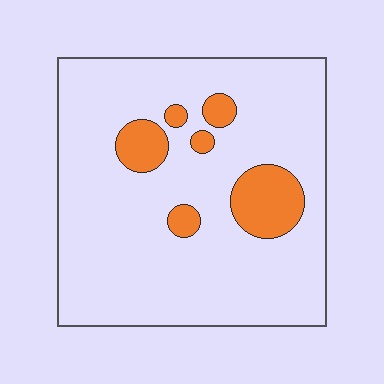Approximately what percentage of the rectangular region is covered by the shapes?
Approximately 15%.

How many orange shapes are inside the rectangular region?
6.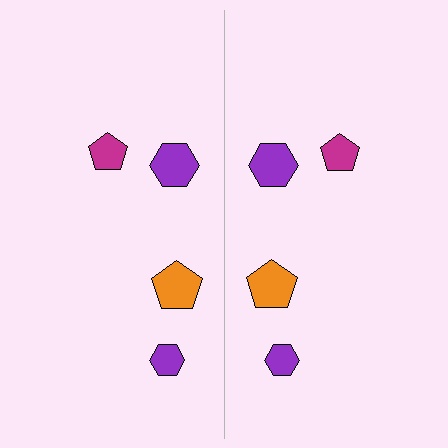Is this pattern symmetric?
Yes, this pattern has bilateral (reflection) symmetry.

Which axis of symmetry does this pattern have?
The pattern has a vertical axis of symmetry running through the center of the image.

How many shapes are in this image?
There are 8 shapes in this image.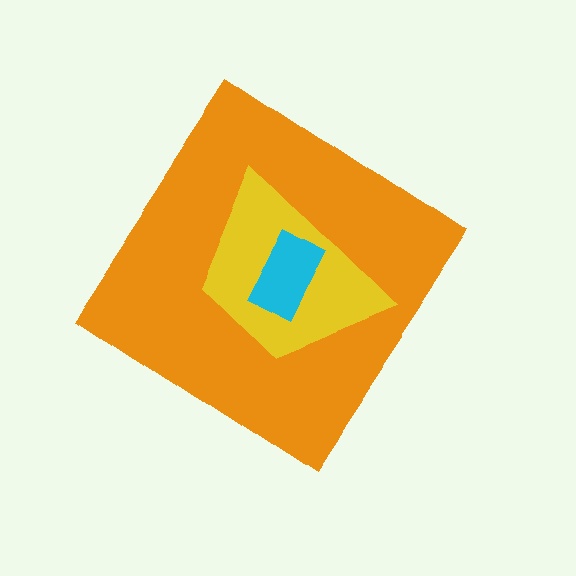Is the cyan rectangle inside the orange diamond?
Yes.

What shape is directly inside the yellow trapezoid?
The cyan rectangle.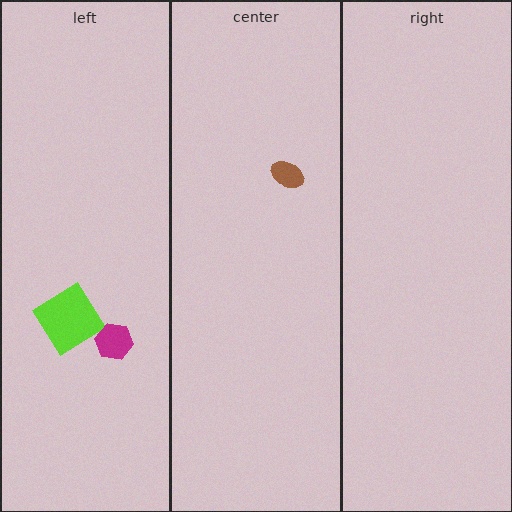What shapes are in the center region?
The brown ellipse.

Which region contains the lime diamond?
The left region.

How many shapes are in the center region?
1.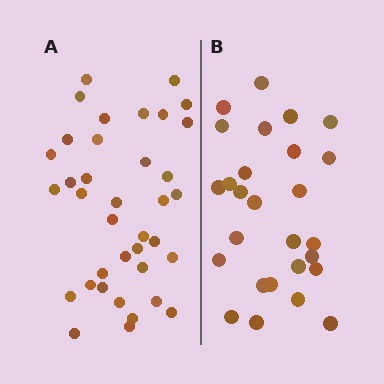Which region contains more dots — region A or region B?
Region A (the left region) has more dots.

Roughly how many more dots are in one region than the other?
Region A has roughly 10 or so more dots than region B.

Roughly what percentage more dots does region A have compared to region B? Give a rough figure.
About 35% more.